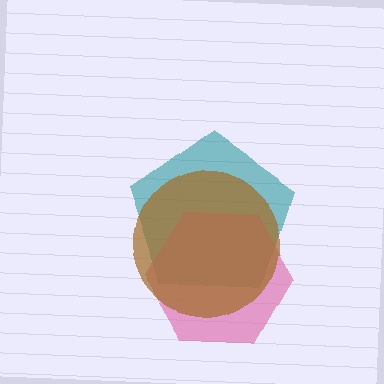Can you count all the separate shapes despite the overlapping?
Yes, there are 3 separate shapes.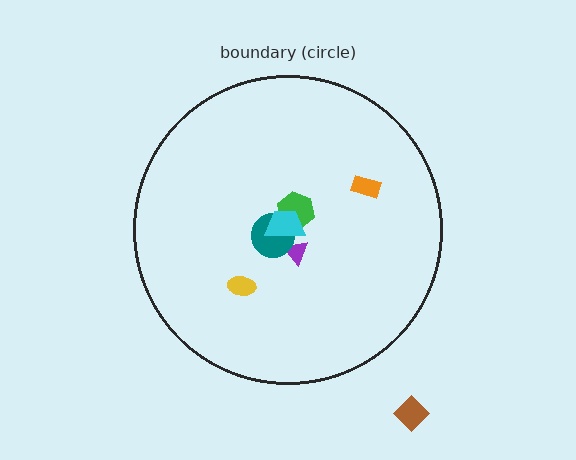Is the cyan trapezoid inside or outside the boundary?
Inside.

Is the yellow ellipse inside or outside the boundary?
Inside.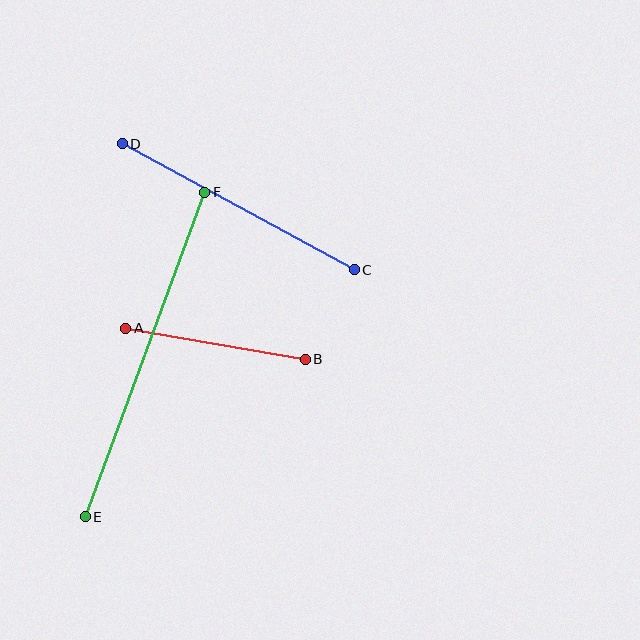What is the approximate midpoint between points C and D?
The midpoint is at approximately (238, 207) pixels.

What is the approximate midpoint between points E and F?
The midpoint is at approximately (145, 355) pixels.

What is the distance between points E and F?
The distance is approximately 346 pixels.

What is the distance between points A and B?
The distance is approximately 182 pixels.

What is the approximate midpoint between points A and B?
The midpoint is at approximately (216, 344) pixels.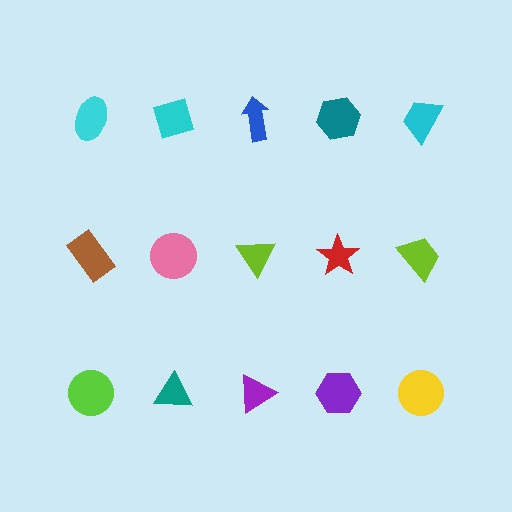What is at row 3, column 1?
A lime circle.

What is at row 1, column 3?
A blue arrow.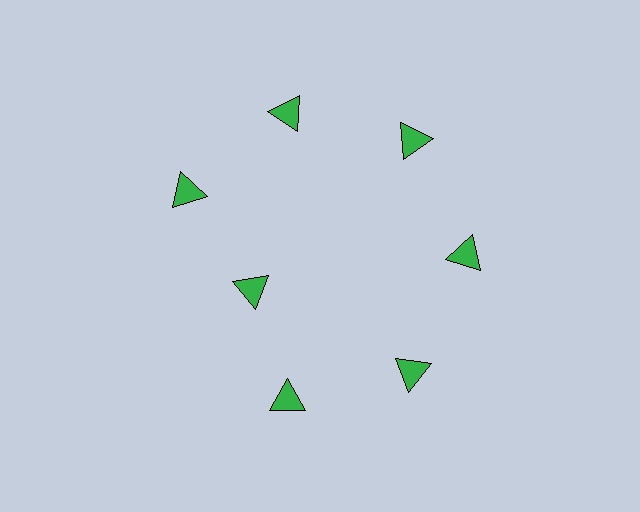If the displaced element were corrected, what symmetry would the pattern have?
It would have 7-fold rotational symmetry — the pattern would map onto itself every 51 degrees.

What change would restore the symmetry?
The symmetry would be restored by moving it outward, back onto the ring so that all 7 triangles sit at equal angles and equal distance from the center.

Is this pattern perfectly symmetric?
No. The 7 green triangles are arranged in a ring, but one element near the 8 o'clock position is pulled inward toward the center, breaking the 7-fold rotational symmetry.